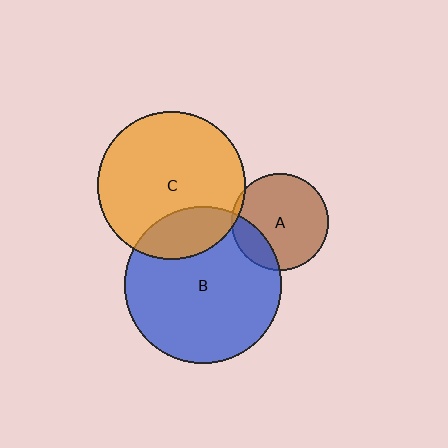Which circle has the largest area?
Circle B (blue).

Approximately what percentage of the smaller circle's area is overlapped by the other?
Approximately 5%.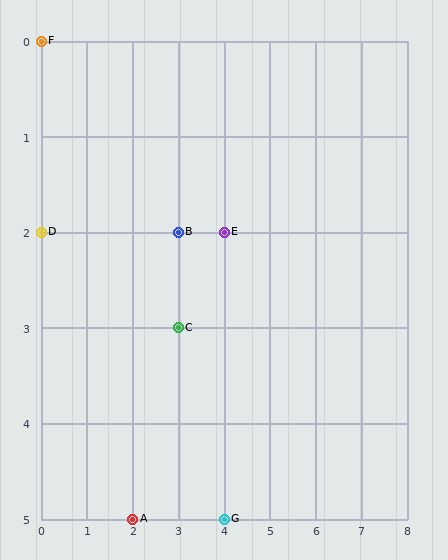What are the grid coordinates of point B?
Point B is at grid coordinates (3, 2).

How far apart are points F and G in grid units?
Points F and G are 4 columns and 5 rows apart (about 6.4 grid units diagonally).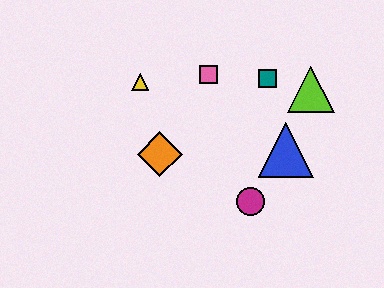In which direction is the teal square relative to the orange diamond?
The teal square is to the right of the orange diamond.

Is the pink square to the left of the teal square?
Yes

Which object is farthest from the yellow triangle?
The lime triangle is farthest from the yellow triangle.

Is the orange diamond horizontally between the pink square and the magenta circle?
No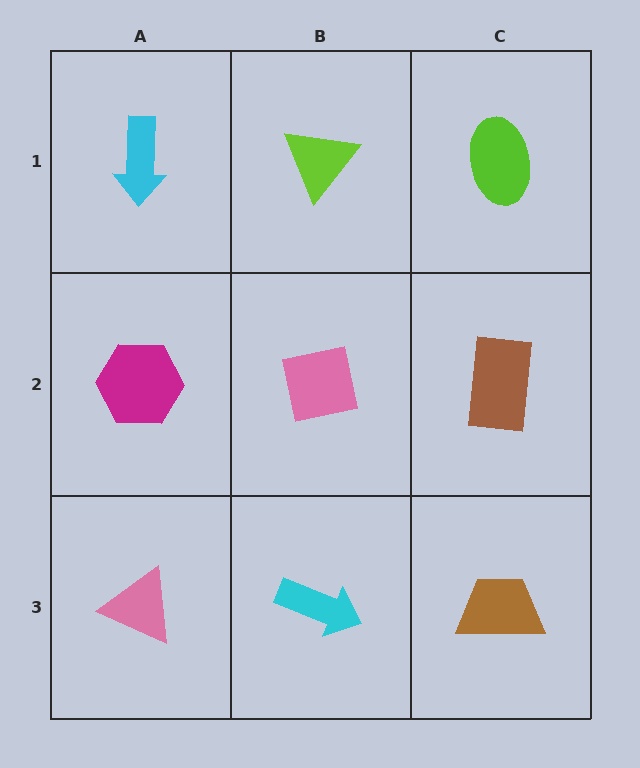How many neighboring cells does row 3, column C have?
2.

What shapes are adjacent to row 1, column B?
A pink square (row 2, column B), a cyan arrow (row 1, column A), a lime ellipse (row 1, column C).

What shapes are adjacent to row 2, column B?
A lime triangle (row 1, column B), a cyan arrow (row 3, column B), a magenta hexagon (row 2, column A), a brown rectangle (row 2, column C).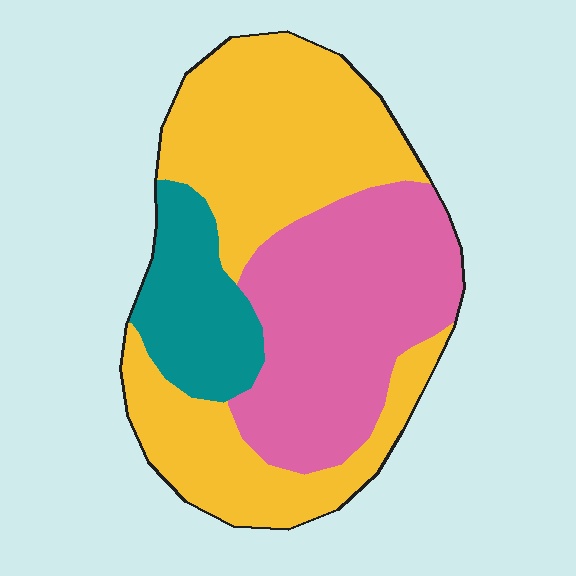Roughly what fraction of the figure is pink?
Pink covers 36% of the figure.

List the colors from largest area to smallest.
From largest to smallest: yellow, pink, teal.